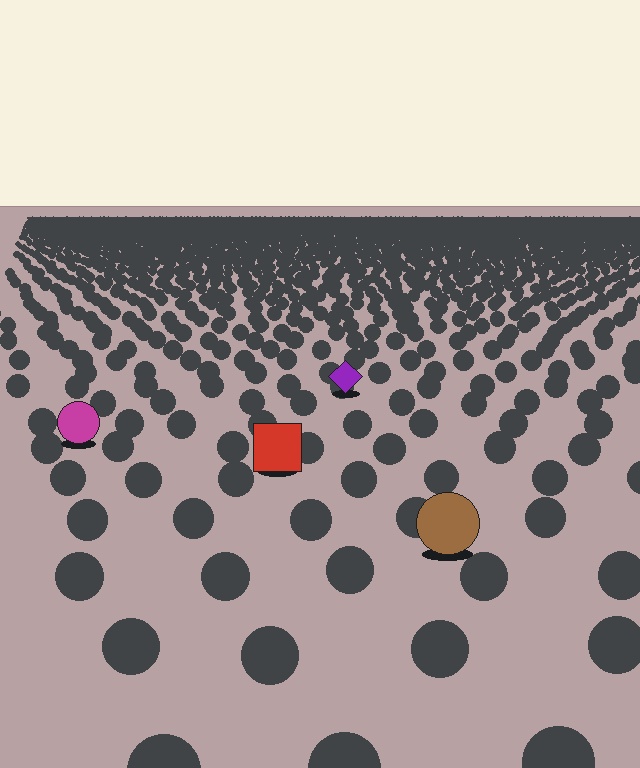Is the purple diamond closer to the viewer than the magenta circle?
No. The magenta circle is closer — you can tell from the texture gradient: the ground texture is coarser near it.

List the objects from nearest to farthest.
From nearest to farthest: the brown circle, the red square, the magenta circle, the purple diamond.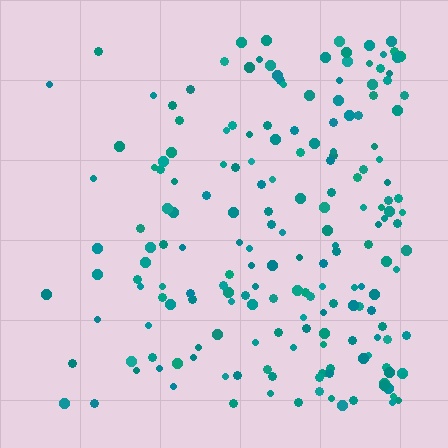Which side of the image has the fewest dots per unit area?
The left.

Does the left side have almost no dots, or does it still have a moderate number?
Still a moderate number, just noticeably fewer than the right.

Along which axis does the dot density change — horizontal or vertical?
Horizontal.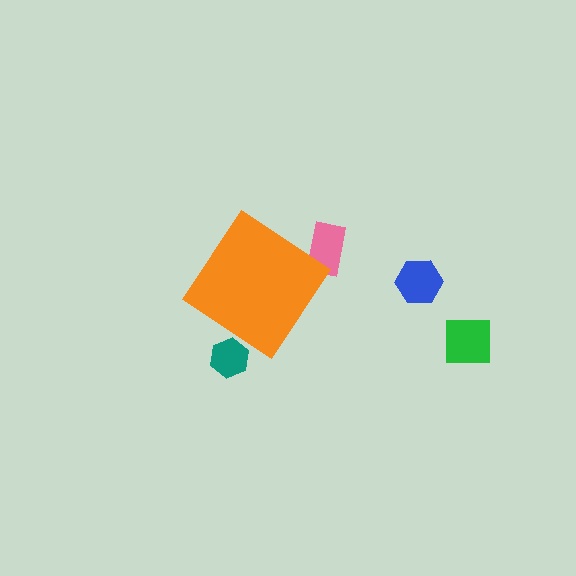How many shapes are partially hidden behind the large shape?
2 shapes are partially hidden.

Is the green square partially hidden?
No, the green square is fully visible.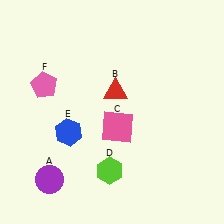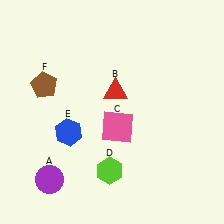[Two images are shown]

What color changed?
The pentagon (F) changed from pink in Image 1 to brown in Image 2.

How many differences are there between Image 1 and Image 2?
There is 1 difference between the two images.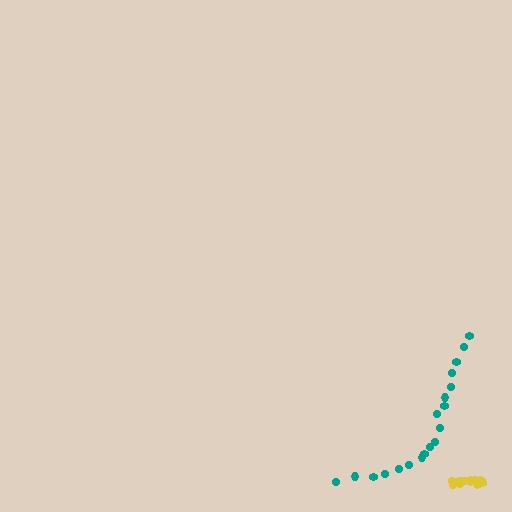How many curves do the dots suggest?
There are 2 distinct paths.